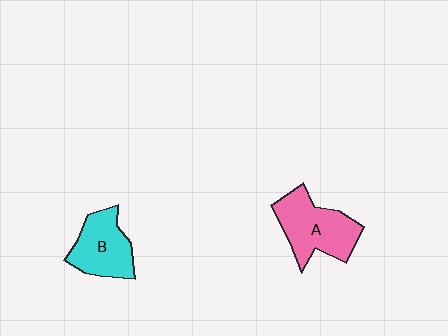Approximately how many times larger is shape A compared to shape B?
Approximately 1.2 times.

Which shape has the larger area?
Shape A (pink).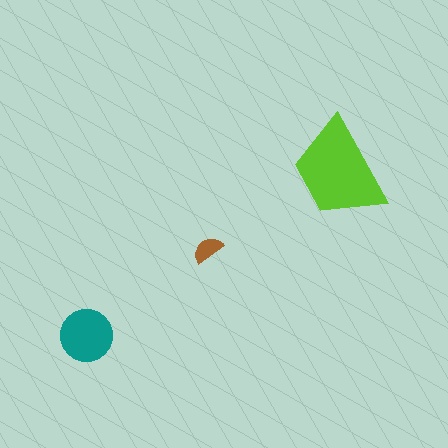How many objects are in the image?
There are 3 objects in the image.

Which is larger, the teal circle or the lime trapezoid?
The lime trapezoid.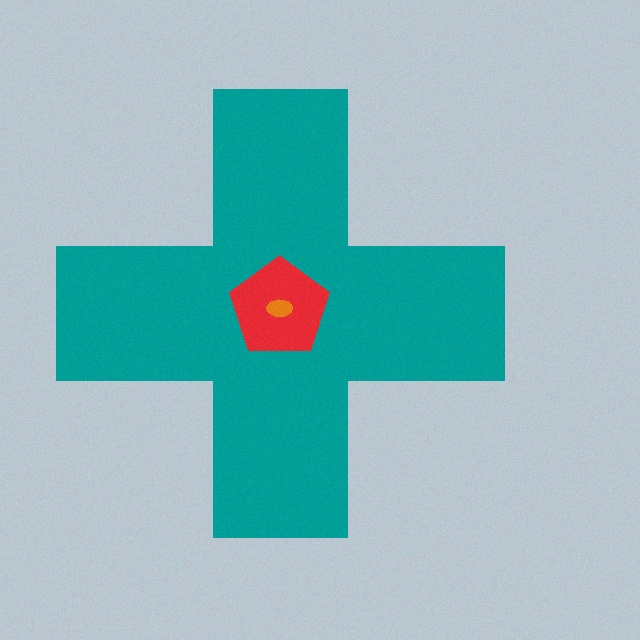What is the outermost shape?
The teal cross.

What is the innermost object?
The orange ellipse.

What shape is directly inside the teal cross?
The red pentagon.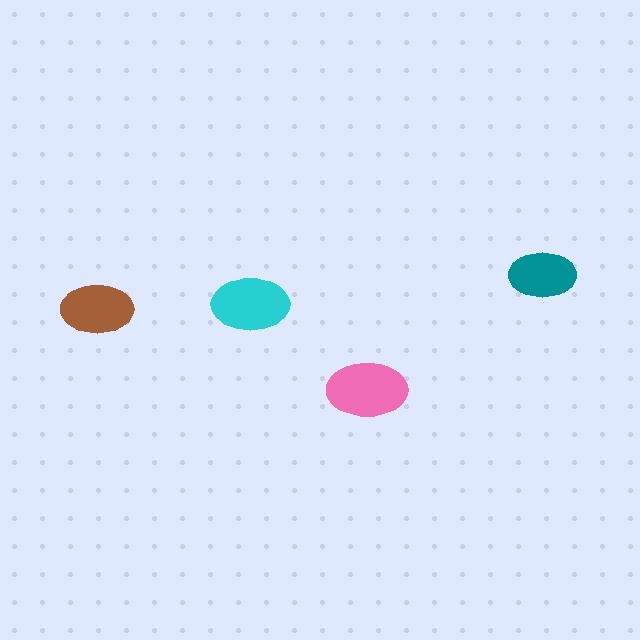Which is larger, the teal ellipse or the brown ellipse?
The brown one.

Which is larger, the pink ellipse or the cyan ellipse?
The pink one.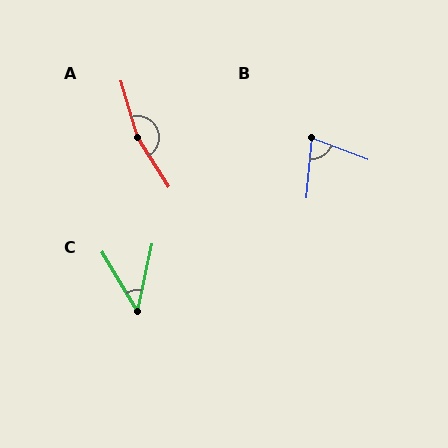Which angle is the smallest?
C, at approximately 43 degrees.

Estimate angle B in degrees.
Approximately 74 degrees.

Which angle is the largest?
A, at approximately 164 degrees.